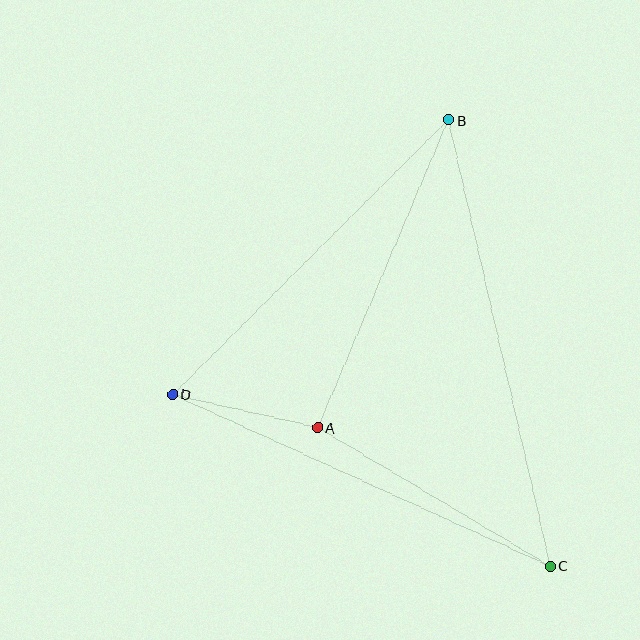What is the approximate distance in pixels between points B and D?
The distance between B and D is approximately 389 pixels.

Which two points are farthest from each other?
Points B and C are farthest from each other.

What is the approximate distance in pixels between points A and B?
The distance between A and B is approximately 334 pixels.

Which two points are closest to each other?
Points A and D are closest to each other.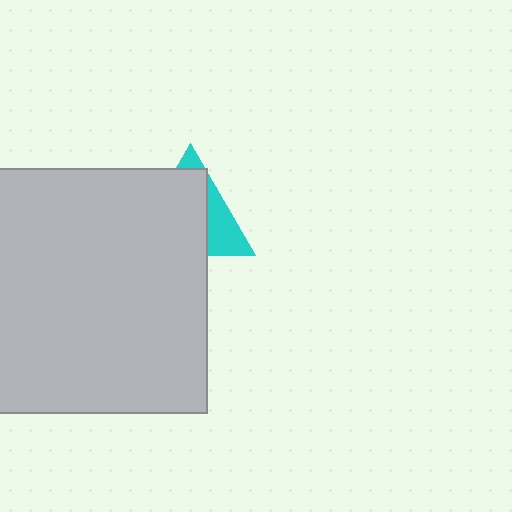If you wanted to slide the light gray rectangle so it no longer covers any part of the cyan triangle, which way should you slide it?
Slide it toward the lower-left — that is the most direct way to separate the two shapes.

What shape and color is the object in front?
The object in front is a light gray rectangle.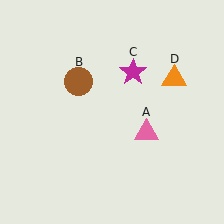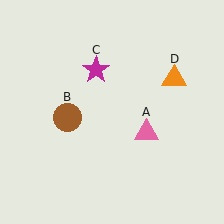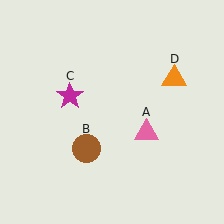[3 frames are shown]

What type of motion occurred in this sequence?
The brown circle (object B), magenta star (object C) rotated counterclockwise around the center of the scene.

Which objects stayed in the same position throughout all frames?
Pink triangle (object A) and orange triangle (object D) remained stationary.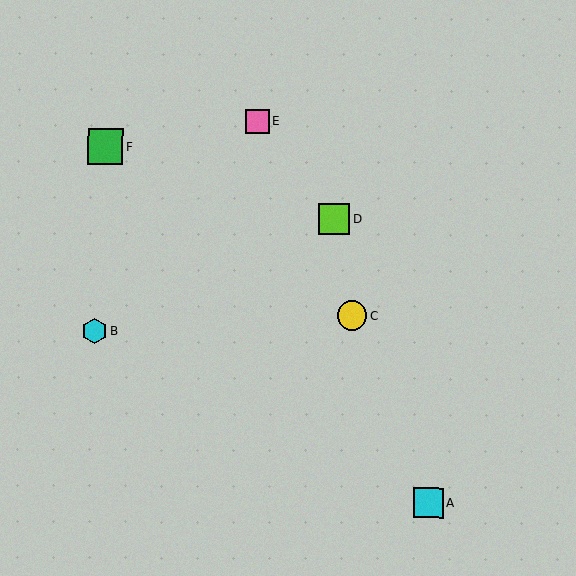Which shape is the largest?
The green square (labeled F) is the largest.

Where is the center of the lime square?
The center of the lime square is at (334, 219).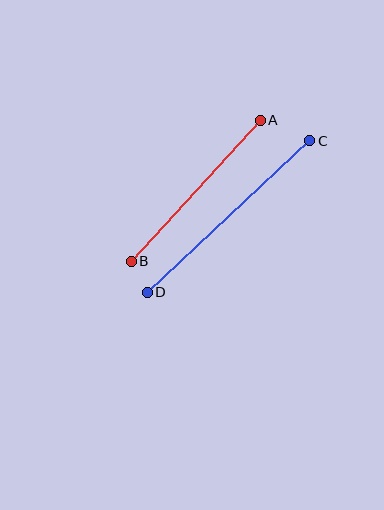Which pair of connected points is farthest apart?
Points C and D are farthest apart.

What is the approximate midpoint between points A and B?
The midpoint is at approximately (196, 191) pixels.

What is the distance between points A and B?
The distance is approximately 191 pixels.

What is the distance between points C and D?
The distance is approximately 222 pixels.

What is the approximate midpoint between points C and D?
The midpoint is at approximately (228, 217) pixels.